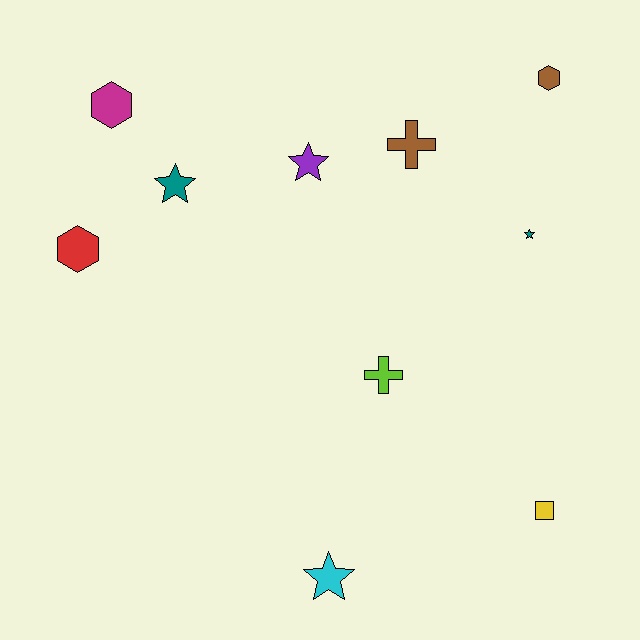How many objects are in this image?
There are 10 objects.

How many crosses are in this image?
There are 2 crosses.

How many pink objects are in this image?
There are no pink objects.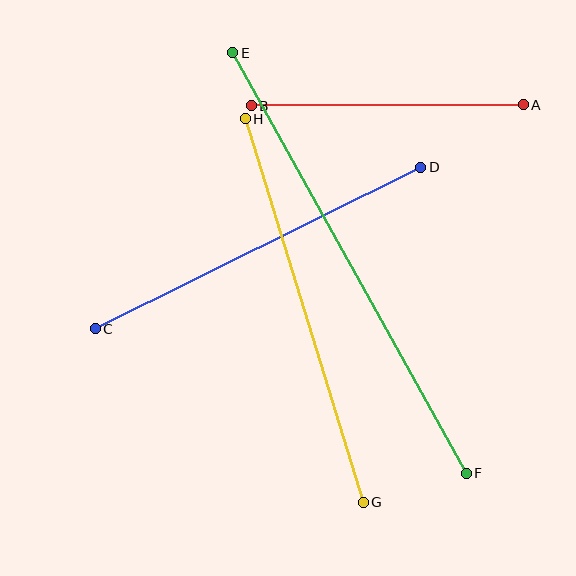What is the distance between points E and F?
The distance is approximately 481 pixels.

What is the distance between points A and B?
The distance is approximately 272 pixels.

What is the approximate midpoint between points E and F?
The midpoint is at approximately (350, 263) pixels.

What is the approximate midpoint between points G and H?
The midpoint is at approximately (304, 311) pixels.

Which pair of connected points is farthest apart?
Points E and F are farthest apart.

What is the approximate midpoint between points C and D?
The midpoint is at approximately (258, 248) pixels.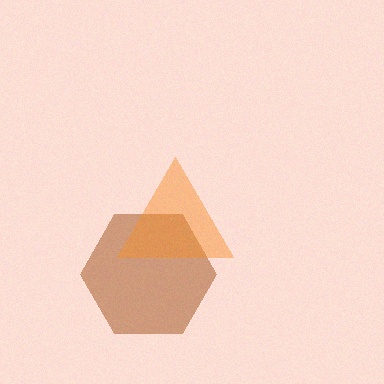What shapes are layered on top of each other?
The layered shapes are: a brown hexagon, an orange triangle.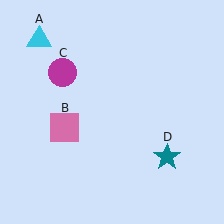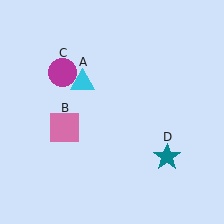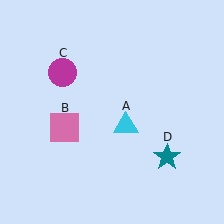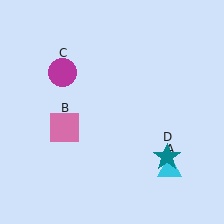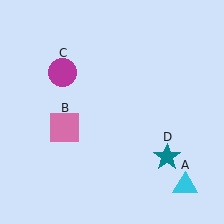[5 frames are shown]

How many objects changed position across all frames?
1 object changed position: cyan triangle (object A).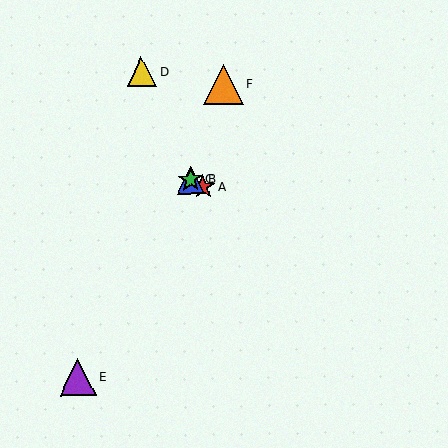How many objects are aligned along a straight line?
3 objects (A, B, C) are aligned along a straight line.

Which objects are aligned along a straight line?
Objects A, B, C are aligned along a straight line.